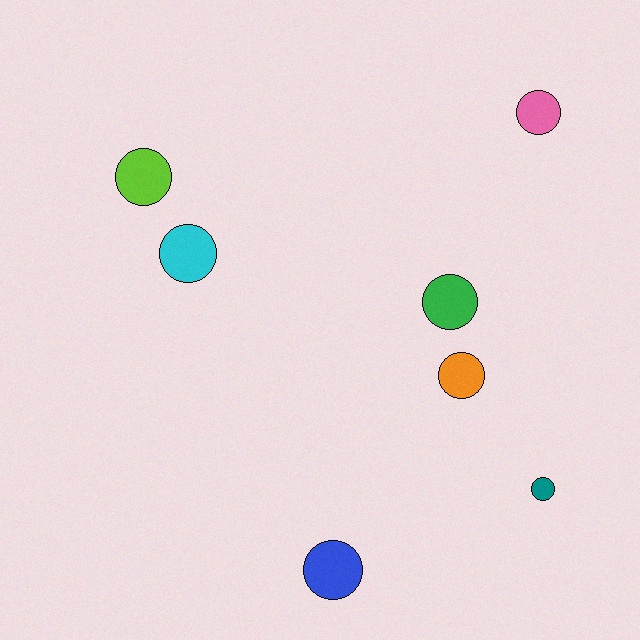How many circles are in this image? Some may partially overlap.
There are 7 circles.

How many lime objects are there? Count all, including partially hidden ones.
There is 1 lime object.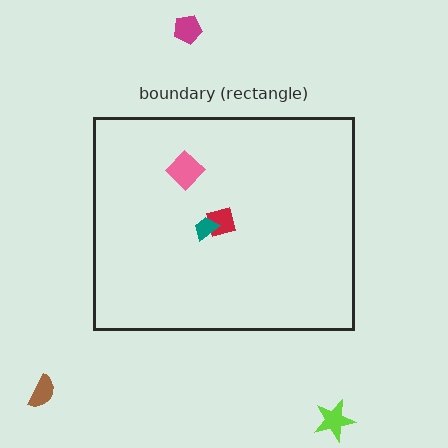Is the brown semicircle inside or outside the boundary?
Outside.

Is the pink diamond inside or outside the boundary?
Inside.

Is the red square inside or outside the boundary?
Inside.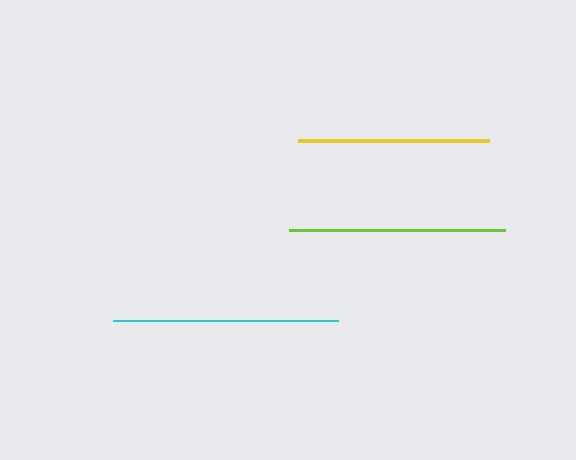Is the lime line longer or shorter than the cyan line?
The cyan line is longer than the lime line.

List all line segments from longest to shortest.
From longest to shortest: cyan, lime, yellow.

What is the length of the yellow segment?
The yellow segment is approximately 190 pixels long.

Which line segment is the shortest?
The yellow line is the shortest at approximately 190 pixels.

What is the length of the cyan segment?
The cyan segment is approximately 225 pixels long.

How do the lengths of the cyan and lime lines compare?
The cyan and lime lines are approximately the same length.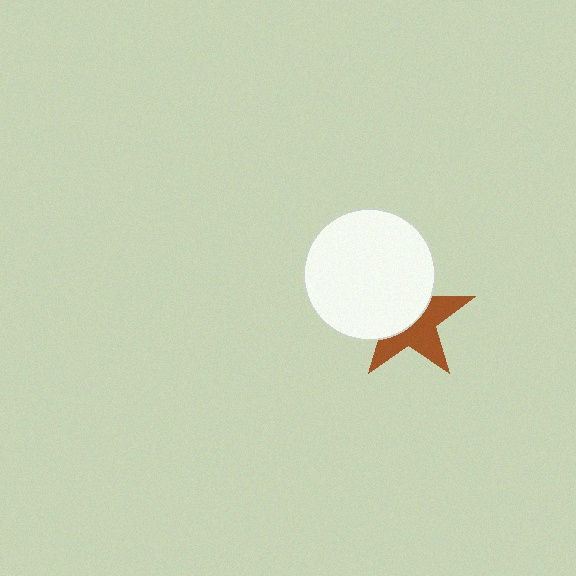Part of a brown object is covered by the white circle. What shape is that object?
It is a star.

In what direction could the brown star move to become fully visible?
The brown star could move toward the lower-right. That would shift it out from behind the white circle entirely.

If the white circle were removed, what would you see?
You would see the complete brown star.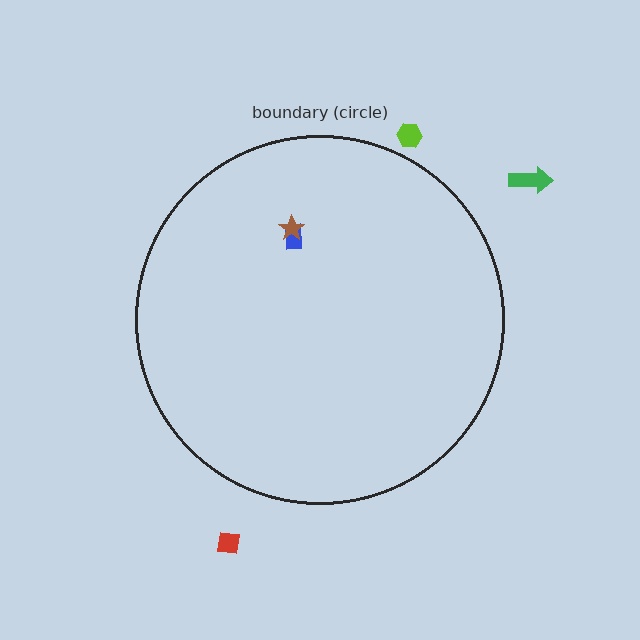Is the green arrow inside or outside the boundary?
Outside.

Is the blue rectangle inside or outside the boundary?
Inside.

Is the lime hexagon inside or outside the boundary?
Outside.